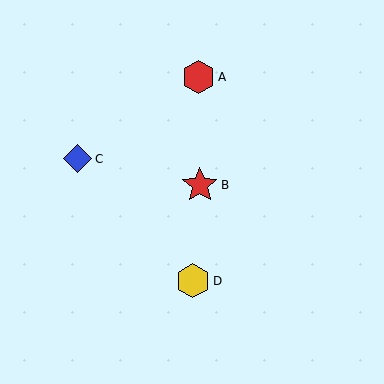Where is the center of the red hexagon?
The center of the red hexagon is at (199, 77).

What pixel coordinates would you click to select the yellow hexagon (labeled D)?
Click at (193, 281) to select the yellow hexagon D.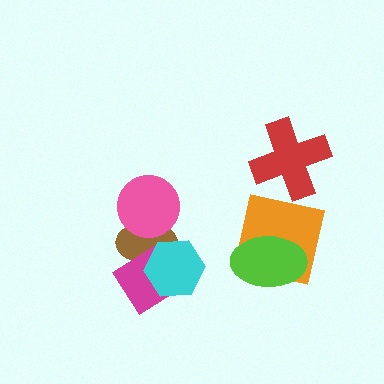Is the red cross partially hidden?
No, no other shape covers it.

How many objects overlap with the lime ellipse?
1 object overlaps with the lime ellipse.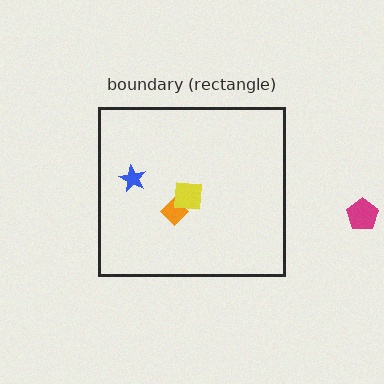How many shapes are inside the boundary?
3 inside, 1 outside.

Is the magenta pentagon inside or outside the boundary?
Outside.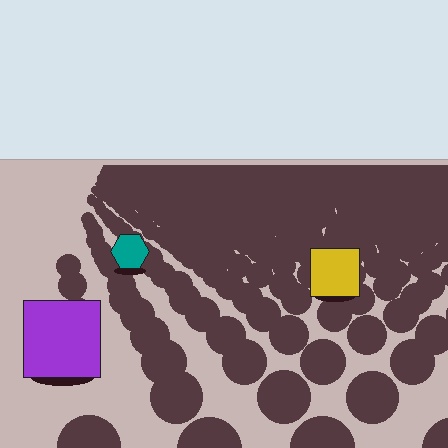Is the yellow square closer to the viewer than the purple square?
No. The purple square is closer — you can tell from the texture gradient: the ground texture is coarser near it.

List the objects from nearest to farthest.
From nearest to farthest: the purple square, the yellow square, the teal hexagon.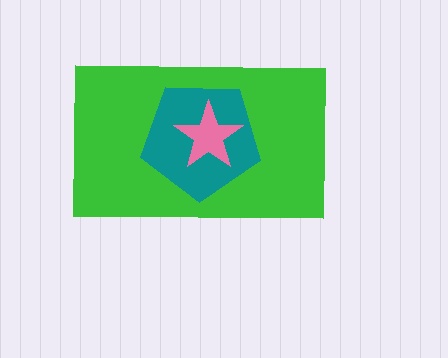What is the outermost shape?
The green rectangle.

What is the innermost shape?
The pink star.